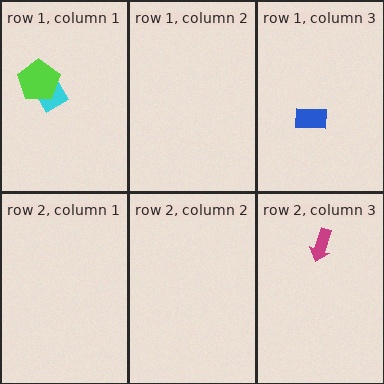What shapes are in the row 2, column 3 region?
The magenta arrow.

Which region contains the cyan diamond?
The row 1, column 1 region.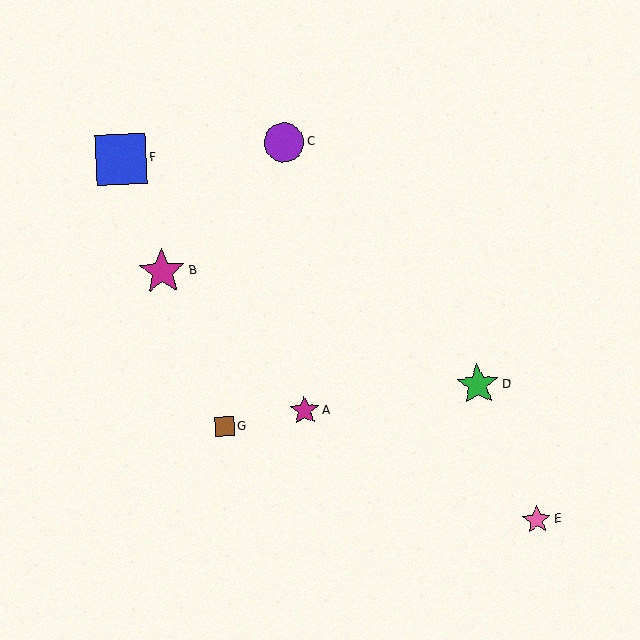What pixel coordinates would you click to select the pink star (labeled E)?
Click at (537, 520) to select the pink star E.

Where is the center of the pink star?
The center of the pink star is at (537, 520).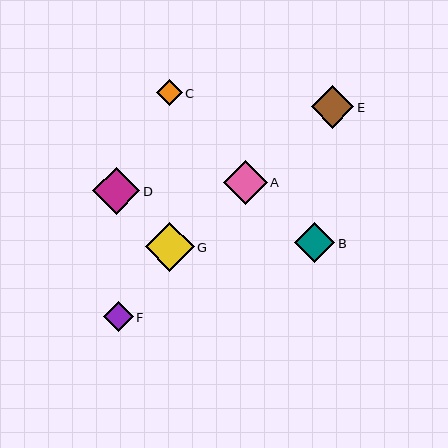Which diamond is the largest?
Diamond G is the largest with a size of approximately 49 pixels.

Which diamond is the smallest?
Diamond C is the smallest with a size of approximately 26 pixels.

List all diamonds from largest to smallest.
From largest to smallest: G, D, A, E, B, F, C.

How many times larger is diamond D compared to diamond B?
Diamond D is approximately 1.2 times the size of diamond B.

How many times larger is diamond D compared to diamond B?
Diamond D is approximately 1.2 times the size of diamond B.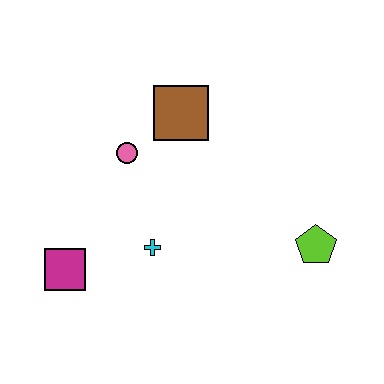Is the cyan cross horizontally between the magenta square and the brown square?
Yes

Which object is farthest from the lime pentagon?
The magenta square is farthest from the lime pentagon.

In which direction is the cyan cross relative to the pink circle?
The cyan cross is below the pink circle.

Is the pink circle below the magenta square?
No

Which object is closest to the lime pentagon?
The cyan cross is closest to the lime pentagon.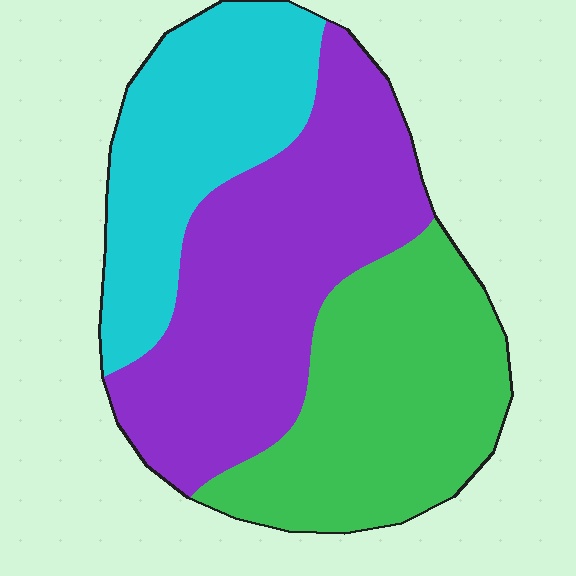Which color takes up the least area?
Cyan, at roughly 25%.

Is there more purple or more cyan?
Purple.